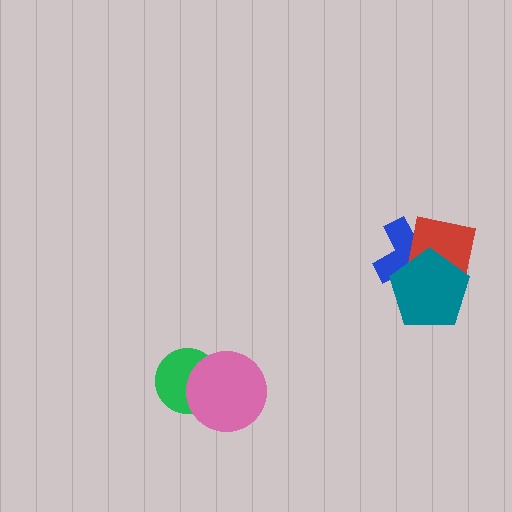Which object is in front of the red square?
The teal pentagon is in front of the red square.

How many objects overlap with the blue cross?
2 objects overlap with the blue cross.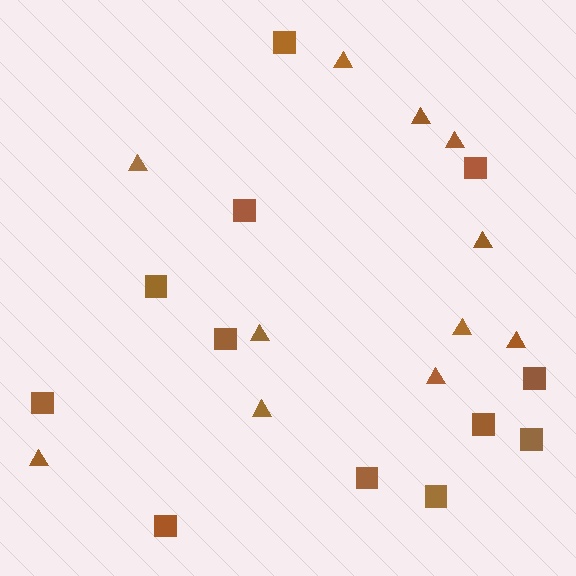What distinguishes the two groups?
There are 2 groups: one group of triangles (11) and one group of squares (12).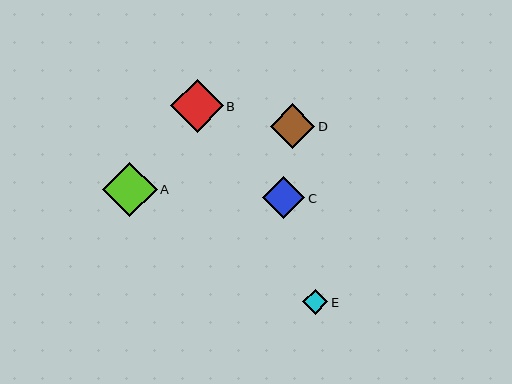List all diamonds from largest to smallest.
From largest to smallest: A, B, D, C, E.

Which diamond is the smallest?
Diamond E is the smallest with a size of approximately 25 pixels.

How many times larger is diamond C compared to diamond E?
Diamond C is approximately 1.7 times the size of diamond E.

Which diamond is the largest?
Diamond A is the largest with a size of approximately 55 pixels.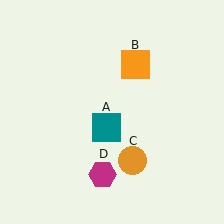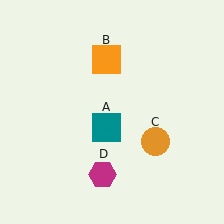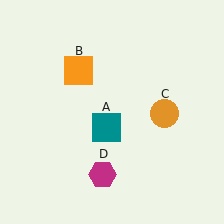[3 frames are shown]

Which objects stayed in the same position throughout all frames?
Teal square (object A) and magenta hexagon (object D) remained stationary.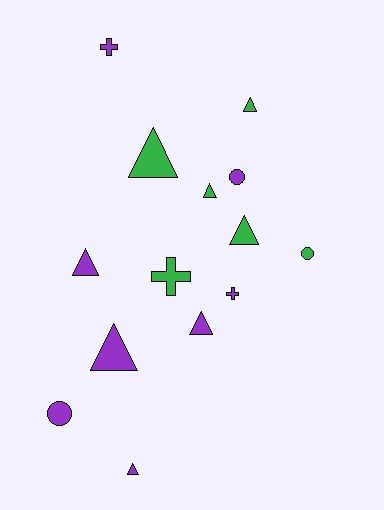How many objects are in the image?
There are 14 objects.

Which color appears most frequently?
Purple, with 8 objects.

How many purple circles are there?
There are 2 purple circles.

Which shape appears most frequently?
Triangle, with 8 objects.